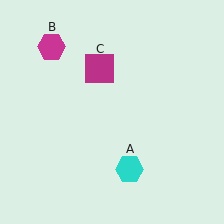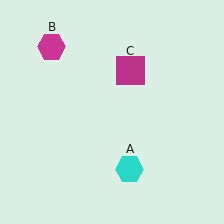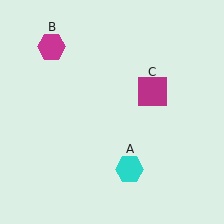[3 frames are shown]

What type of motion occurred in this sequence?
The magenta square (object C) rotated clockwise around the center of the scene.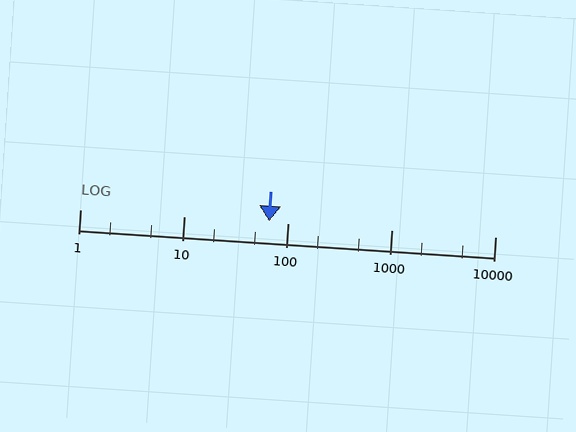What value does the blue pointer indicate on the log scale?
The pointer indicates approximately 67.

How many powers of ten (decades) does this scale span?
The scale spans 4 decades, from 1 to 10000.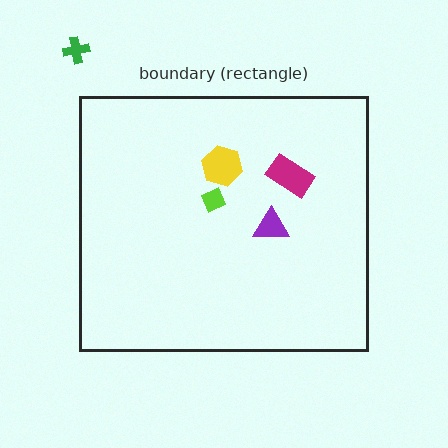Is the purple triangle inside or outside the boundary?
Inside.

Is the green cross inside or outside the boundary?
Outside.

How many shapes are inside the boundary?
4 inside, 1 outside.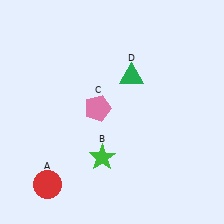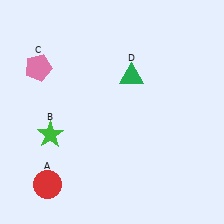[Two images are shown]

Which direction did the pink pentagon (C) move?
The pink pentagon (C) moved left.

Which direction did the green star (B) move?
The green star (B) moved left.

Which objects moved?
The objects that moved are: the green star (B), the pink pentagon (C).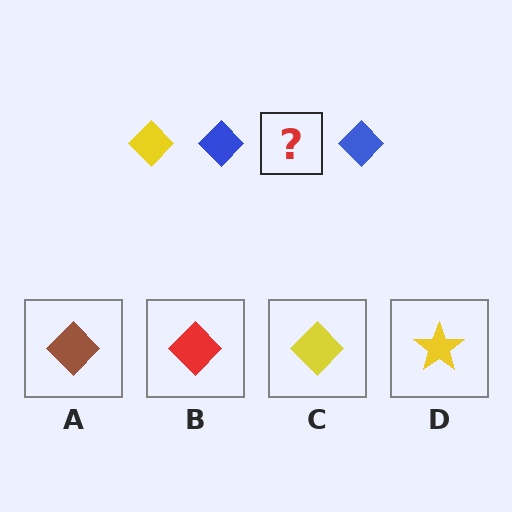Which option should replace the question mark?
Option C.